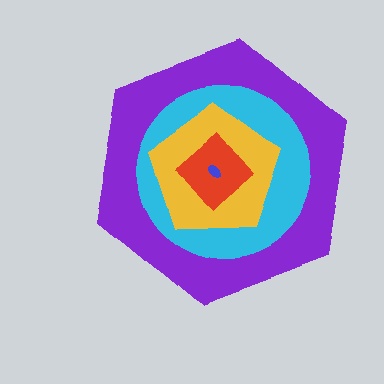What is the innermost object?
The blue ellipse.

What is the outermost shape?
The purple hexagon.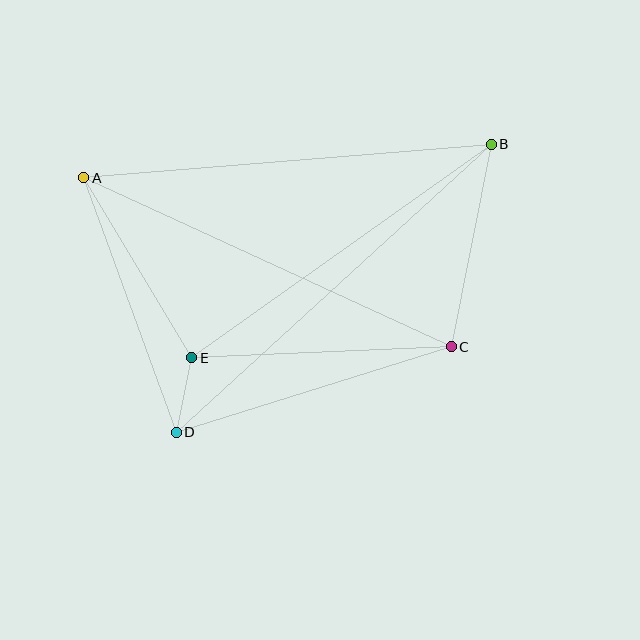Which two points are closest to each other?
Points D and E are closest to each other.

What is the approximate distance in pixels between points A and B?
The distance between A and B is approximately 409 pixels.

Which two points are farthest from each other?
Points B and D are farthest from each other.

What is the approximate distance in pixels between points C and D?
The distance between C and D is approximately 288 pixels.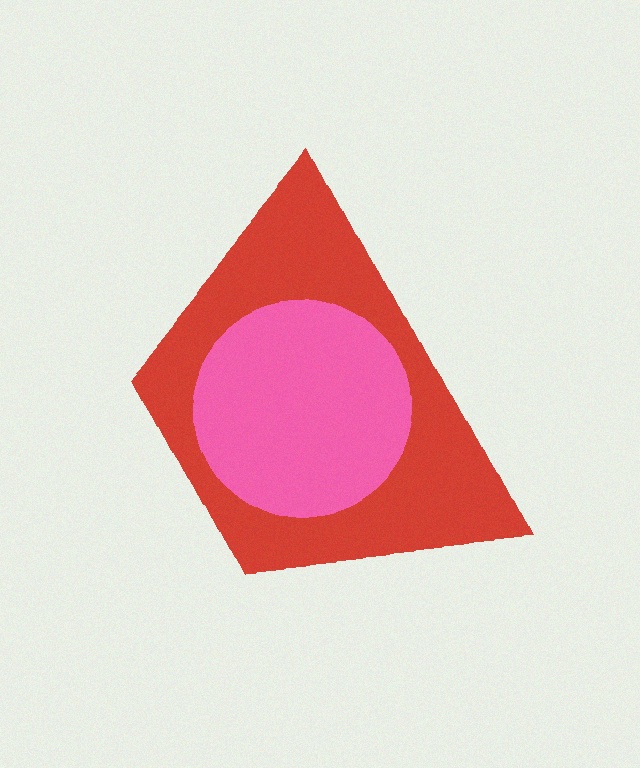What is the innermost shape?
The pink circle.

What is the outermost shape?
The red trapezoid.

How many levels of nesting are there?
2.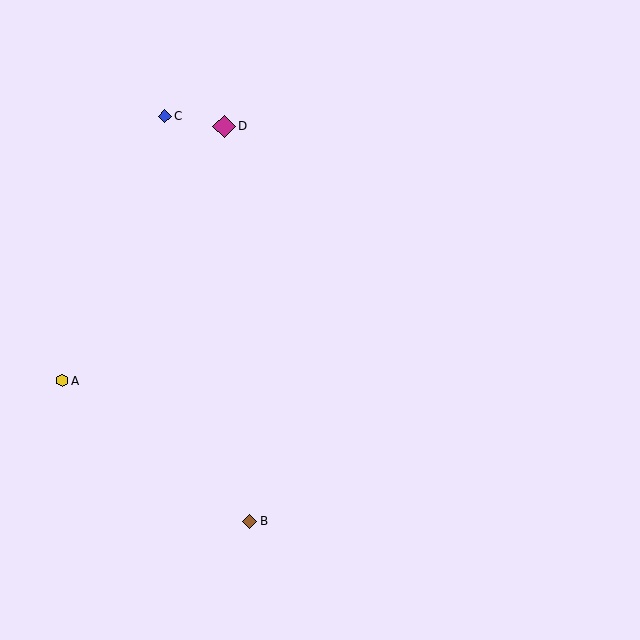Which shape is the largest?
The magenta diamond (labeled D) is the largest.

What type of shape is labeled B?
Shape B is a brown diamond.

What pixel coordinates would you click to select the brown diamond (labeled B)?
Click at (250, 521) to select the brown diamond B.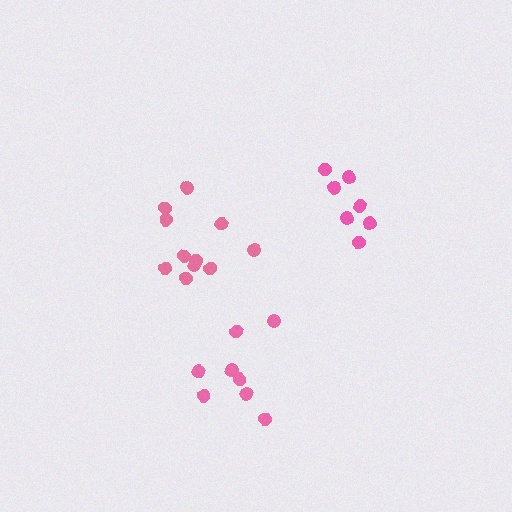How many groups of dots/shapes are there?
There are 3 groups.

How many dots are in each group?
Group 1: 11 dots, Group 2: 7 dots, Group 3: 8 dots (26 total).